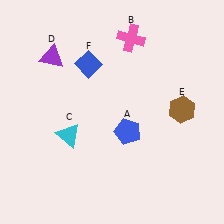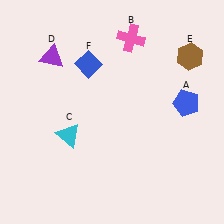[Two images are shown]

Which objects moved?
The objects that moved are: the blue pentagon (A), the brown hexagon (E).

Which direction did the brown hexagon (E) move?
The brown hexagon (E) moved up.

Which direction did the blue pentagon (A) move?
The blue pentagon (A) moved right.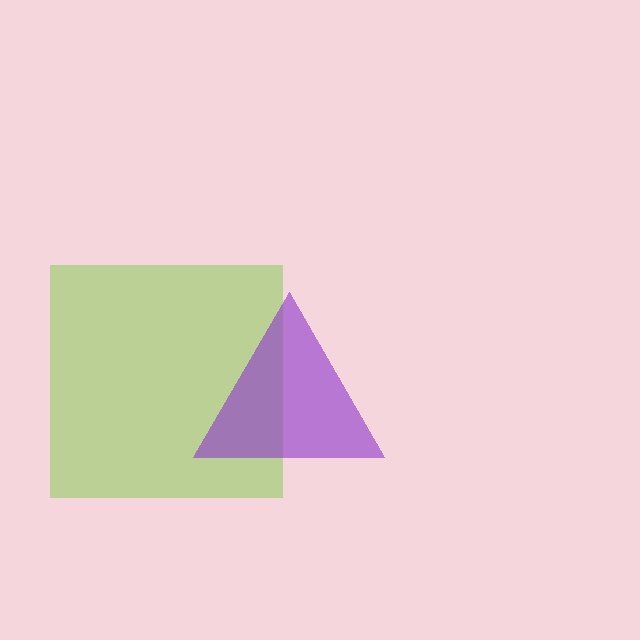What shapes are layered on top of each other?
The layered shapes are: a lime square, a purple triangle.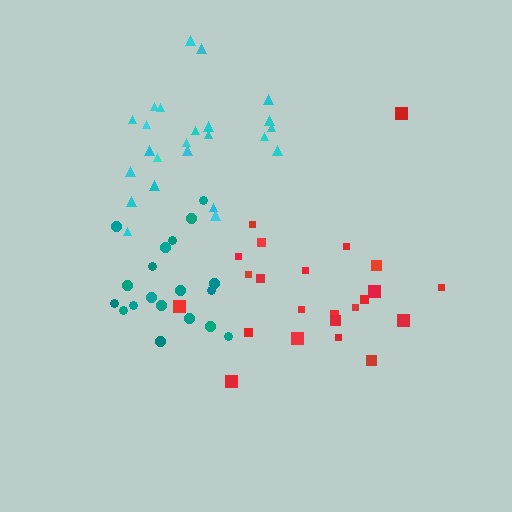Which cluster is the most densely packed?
Teal.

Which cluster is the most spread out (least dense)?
Red.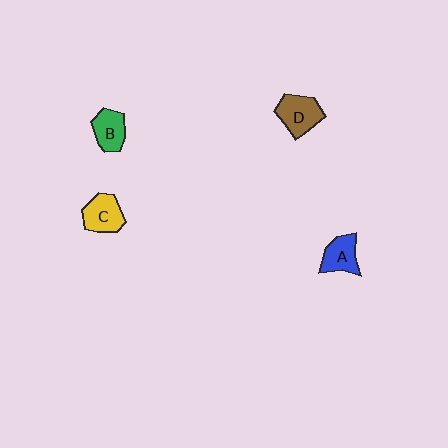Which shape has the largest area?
Shape D (brown).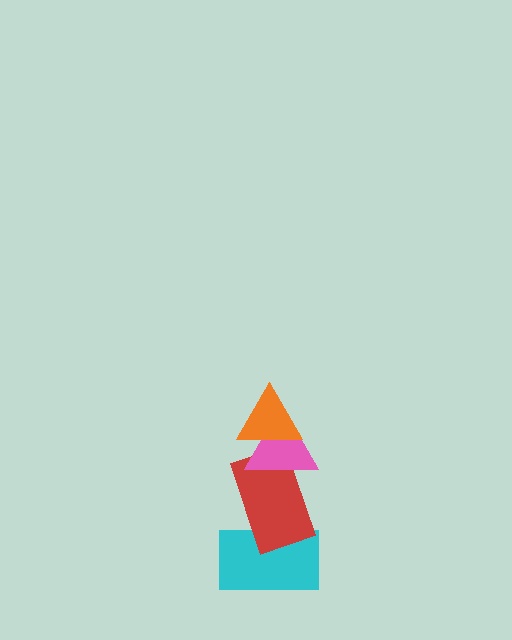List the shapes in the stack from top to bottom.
From top to bottom: the orange triangle, the pink triangle, the red rectangle, the cyan rectangle.